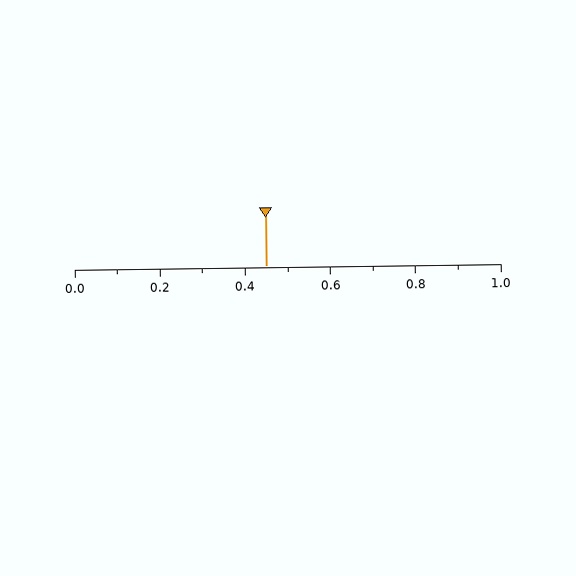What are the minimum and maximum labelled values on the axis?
The axis runs from 0.0 to 1.0.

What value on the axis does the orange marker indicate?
The marker indicates approximately 0.45.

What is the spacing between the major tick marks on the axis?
The major ticks are spaced 0.2 apart.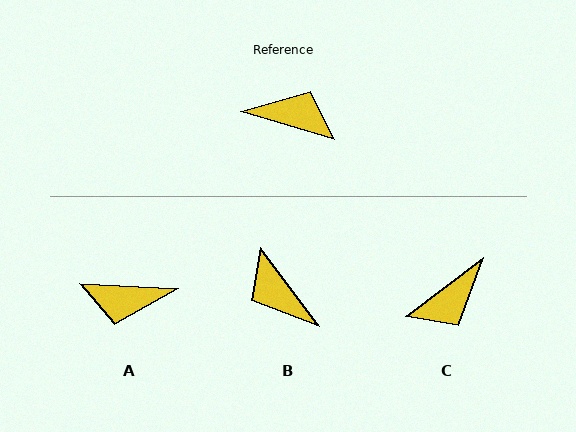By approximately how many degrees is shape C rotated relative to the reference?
Approximately 126 degrees clockwise.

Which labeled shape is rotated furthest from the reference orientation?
A, about 167 degrees away.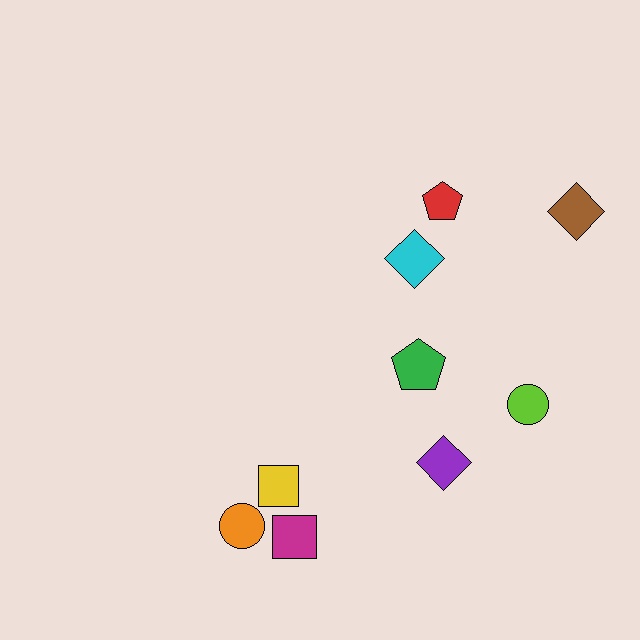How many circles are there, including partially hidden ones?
There are 2 circles.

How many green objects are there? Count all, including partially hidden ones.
There is 1 green object.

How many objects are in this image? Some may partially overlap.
There are 9 objects.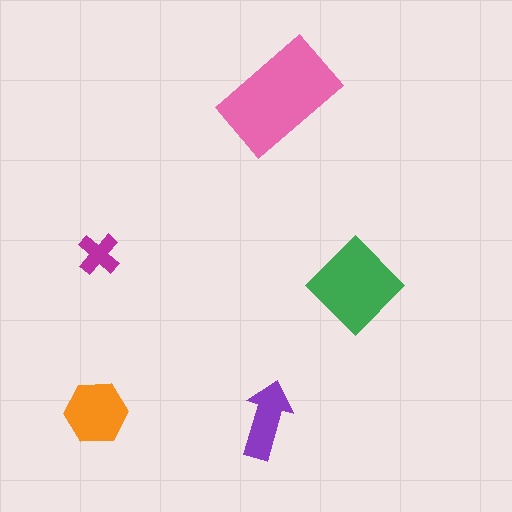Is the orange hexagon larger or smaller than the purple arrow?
Larger.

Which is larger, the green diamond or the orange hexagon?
The green diamond.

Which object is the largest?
The pink rectangle.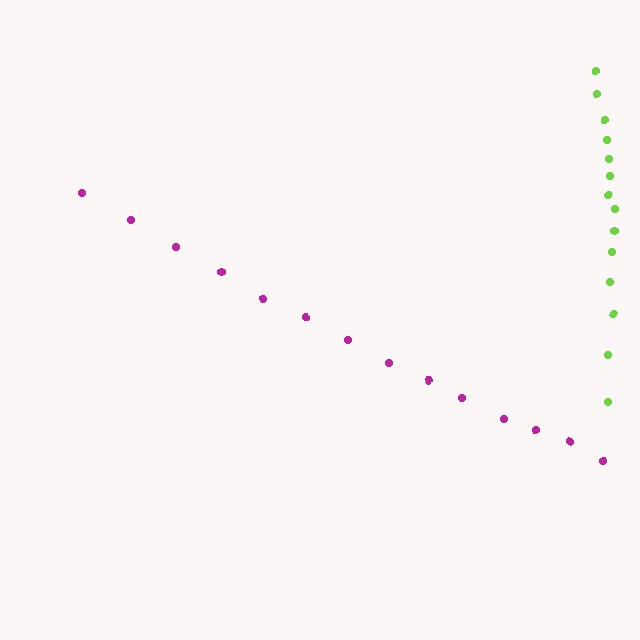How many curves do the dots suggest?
There are 2 distinct paths.